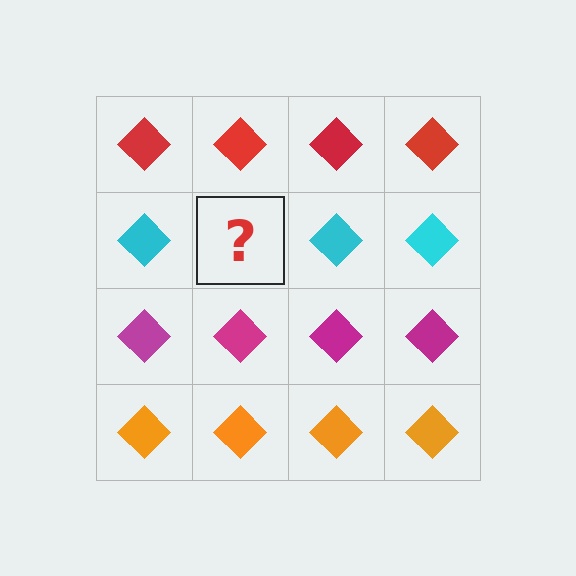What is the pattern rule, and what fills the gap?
The rule is that each row has a consistent color. The gap should be filled with a cyan diamond.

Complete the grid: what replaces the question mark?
The question mark should be replaced with a cyan diamond.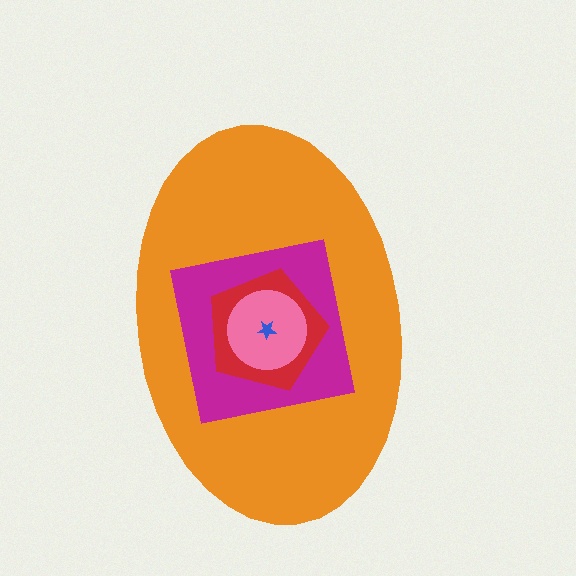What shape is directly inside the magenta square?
The red pentagon.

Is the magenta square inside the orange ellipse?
Yes.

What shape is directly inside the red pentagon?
The pink circle.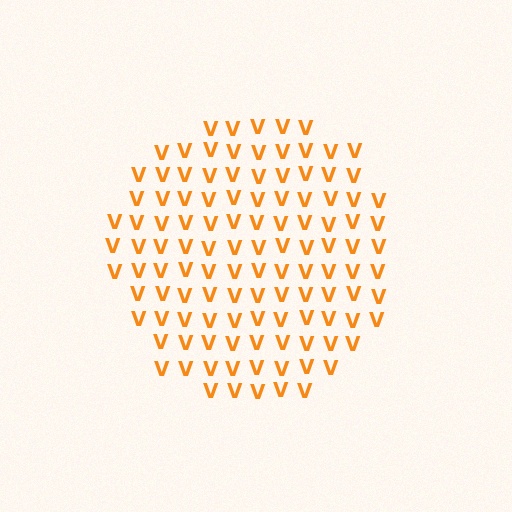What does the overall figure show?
The overall figure shows a circle.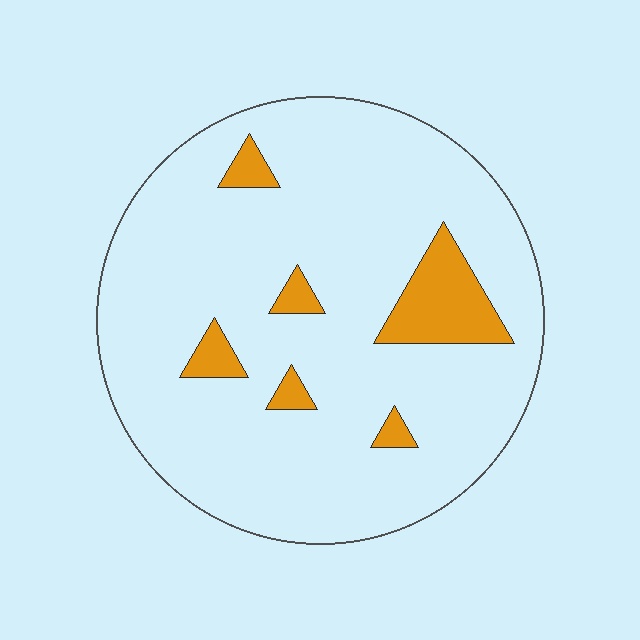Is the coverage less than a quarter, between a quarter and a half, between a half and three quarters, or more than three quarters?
Less than a quarter.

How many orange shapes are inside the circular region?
6.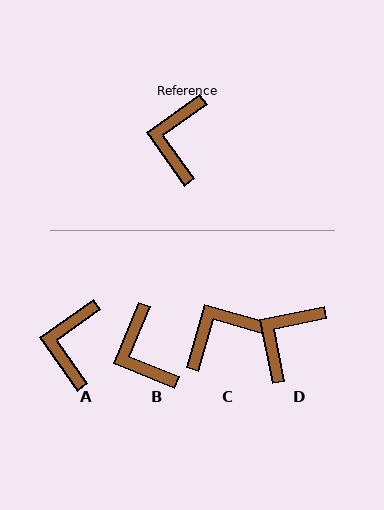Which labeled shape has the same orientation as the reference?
A.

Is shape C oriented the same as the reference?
No, it is off by about 51 degrees.